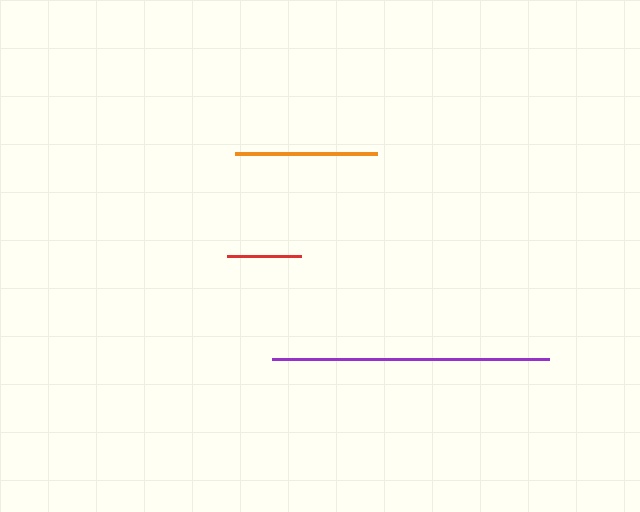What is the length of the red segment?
The red segment is approximately 75 pixels long.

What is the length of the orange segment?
The orange segment is approximately 143 pixels long.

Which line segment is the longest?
The purple line is the longest at approximately 277 pixels.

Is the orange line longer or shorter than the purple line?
The purple line is longer than the orange line.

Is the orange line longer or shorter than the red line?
The orange line is longer than the red line.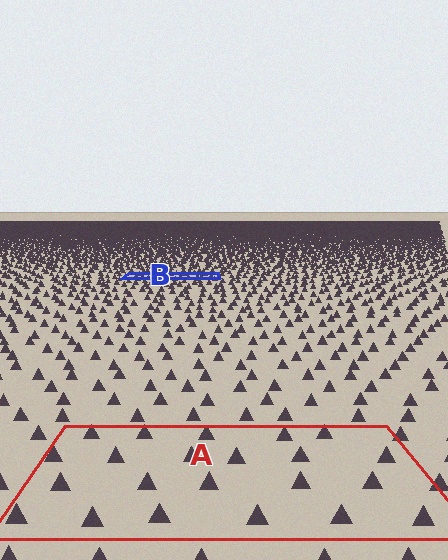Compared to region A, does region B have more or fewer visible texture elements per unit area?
Region B has more texture elements per unit area — they are packed more densely because it is farther away.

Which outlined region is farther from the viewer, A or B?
Region B is farther from the viewer — the texture elements inside it appear smaller and more densely packed.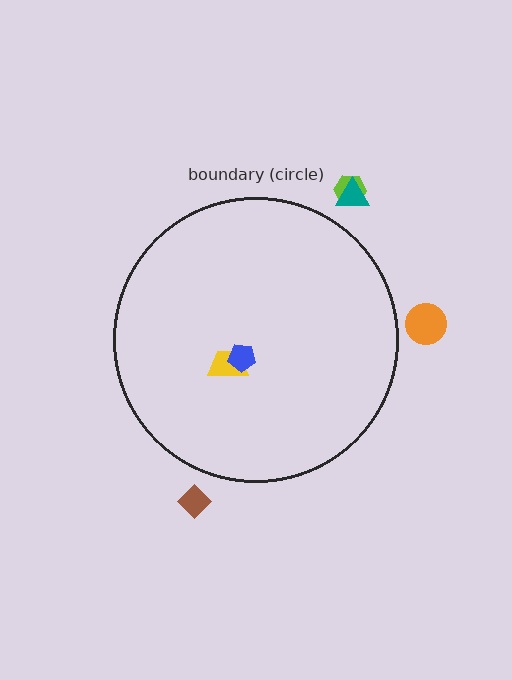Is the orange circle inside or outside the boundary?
Outside.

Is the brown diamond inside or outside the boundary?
Outside.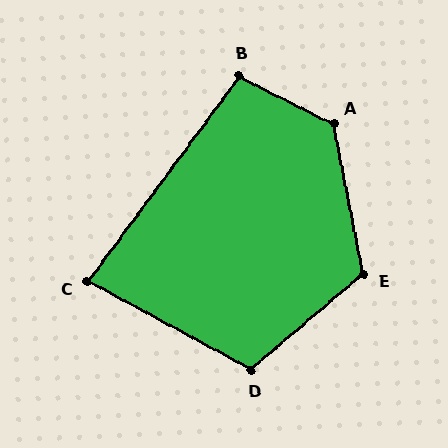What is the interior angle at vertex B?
Approximately 100 degrees (obtuse).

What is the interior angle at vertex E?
Approximately 119 degrees (obtuse).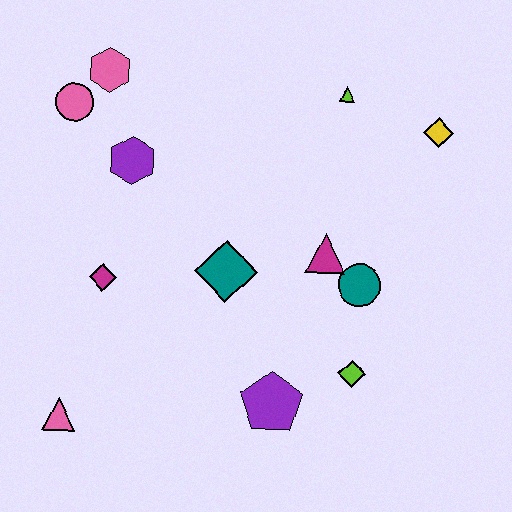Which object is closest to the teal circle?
The magenta triangle is closest to the teal circle.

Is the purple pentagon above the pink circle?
No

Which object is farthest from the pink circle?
The lime diamond is farthest from the pink circle.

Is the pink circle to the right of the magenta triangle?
No